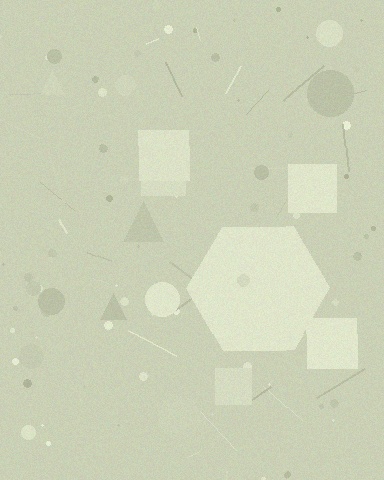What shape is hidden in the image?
A hexagon is hidden in the image.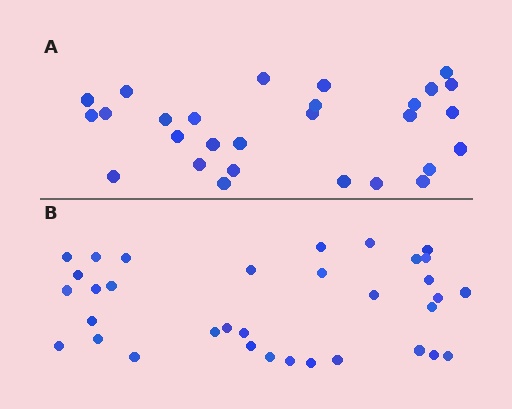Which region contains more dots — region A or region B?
Region B (the bottom region) has more dots.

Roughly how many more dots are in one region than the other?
Region B has about 6 more dots than region A.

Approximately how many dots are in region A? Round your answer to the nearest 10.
About 30 dots. (The exact count is 28, which rounds to 30.)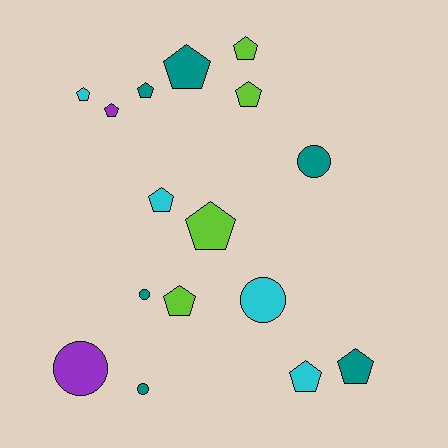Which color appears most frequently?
Teal, with 6 objects.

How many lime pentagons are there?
There are 4 lime pentagons.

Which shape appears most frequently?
Pentagon, with 11 objects.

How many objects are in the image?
There are 16 objects.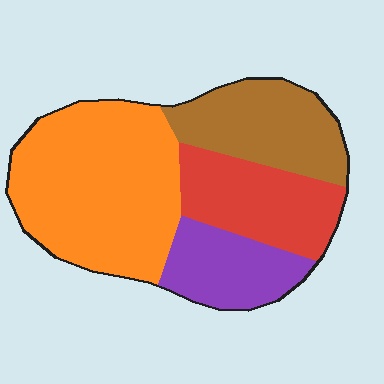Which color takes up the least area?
Purple, at roughly 15%.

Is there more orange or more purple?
Orange.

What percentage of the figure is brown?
Brown covers 21% of the figure.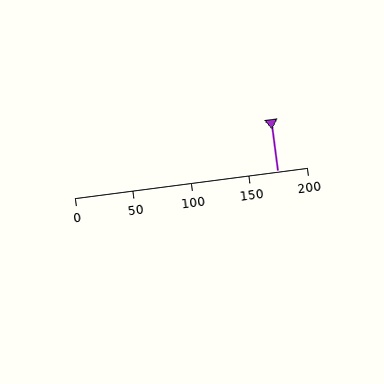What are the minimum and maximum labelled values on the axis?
The axis runs from 0 to 200.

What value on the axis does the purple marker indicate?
The marker indicates approximately 175.